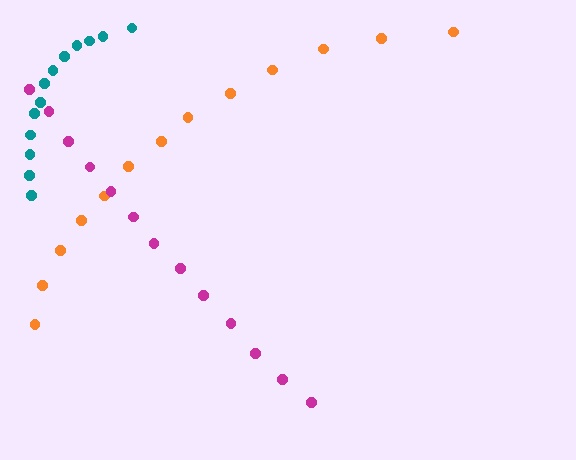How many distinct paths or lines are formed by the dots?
There are 3 distinct paths.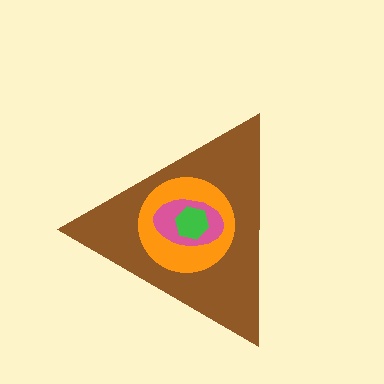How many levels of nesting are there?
4.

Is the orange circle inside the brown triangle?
Yes.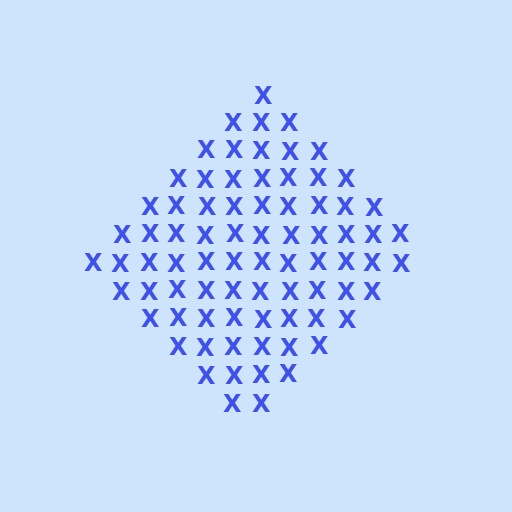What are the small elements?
The small elements are letter X's.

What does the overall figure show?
The overall figure shows a diamond.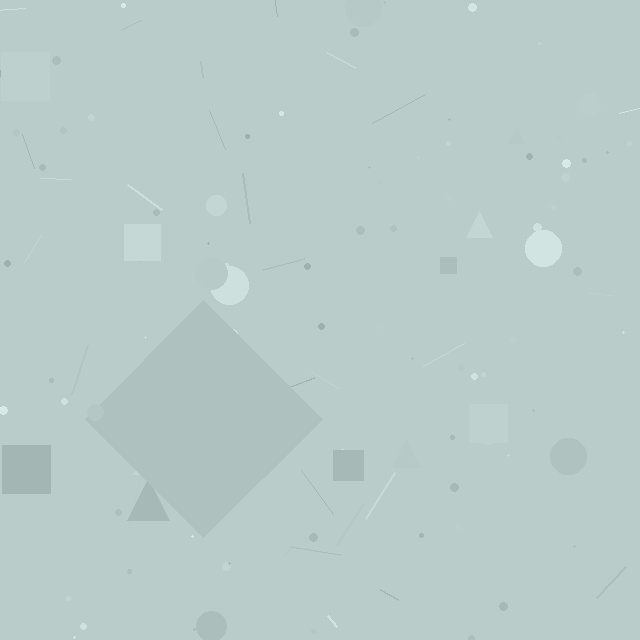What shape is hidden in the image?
A diamond is hidden in the image.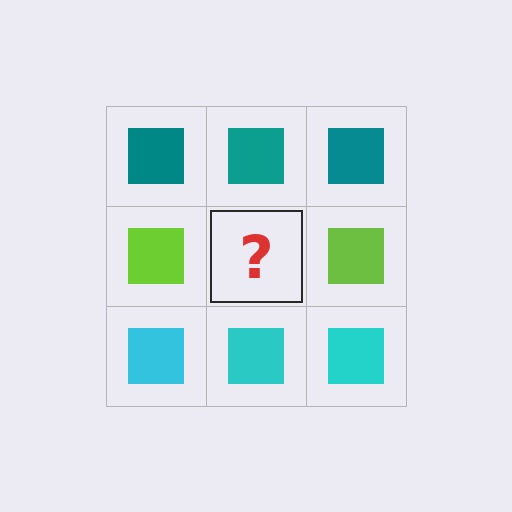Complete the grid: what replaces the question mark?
The question mark should be replaced with a lime square.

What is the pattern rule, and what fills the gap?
The rule is that each row has a consistent color. The gap should be filled with a lime square.